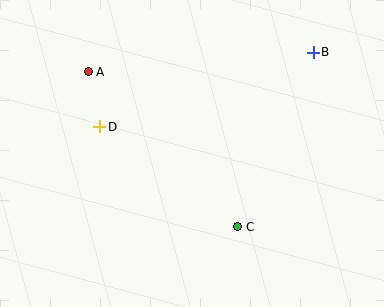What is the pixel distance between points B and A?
The distance between B and A is 226 pixels.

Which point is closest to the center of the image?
Point C at (238, 227) is closest to the center.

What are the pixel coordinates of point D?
Point D is at (100, 127).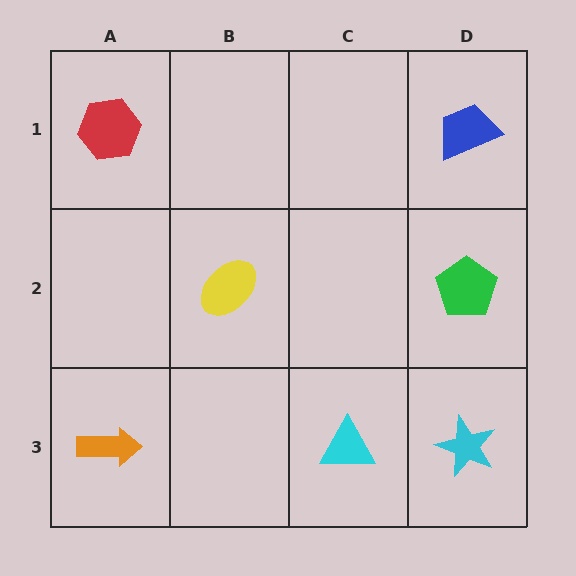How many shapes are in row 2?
2 shapes.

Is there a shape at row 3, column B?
No, that cell is empty.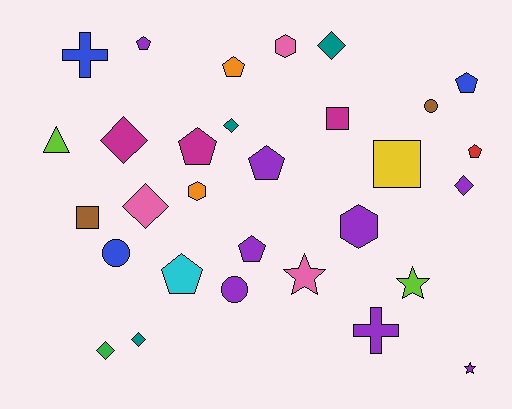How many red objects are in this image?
There is 1 red object.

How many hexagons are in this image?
There are 3 hexagons.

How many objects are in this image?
There are 30 objects.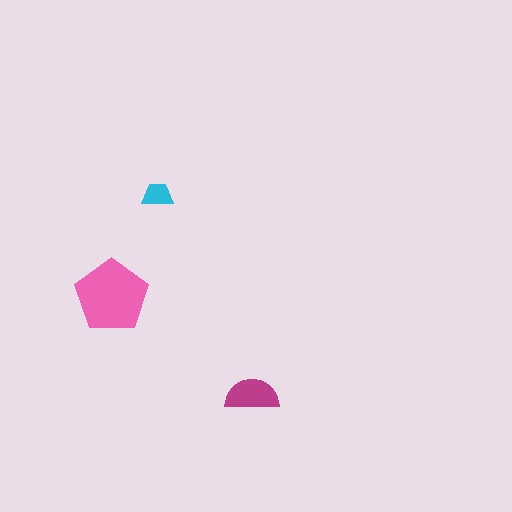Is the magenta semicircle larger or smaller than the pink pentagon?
Smaller.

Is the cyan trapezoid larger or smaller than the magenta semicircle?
Smaller.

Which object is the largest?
The pink pentagon.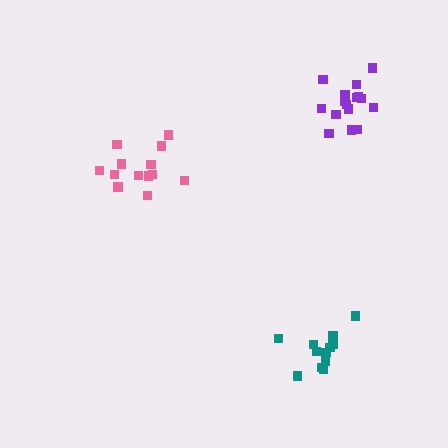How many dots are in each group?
Group 1: 13 dots, Group 2: 16 dots, Group 3: 12 dots (41 total).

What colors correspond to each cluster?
The clusters are colored: pink, purple, teal.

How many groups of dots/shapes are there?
There are 3 groups.